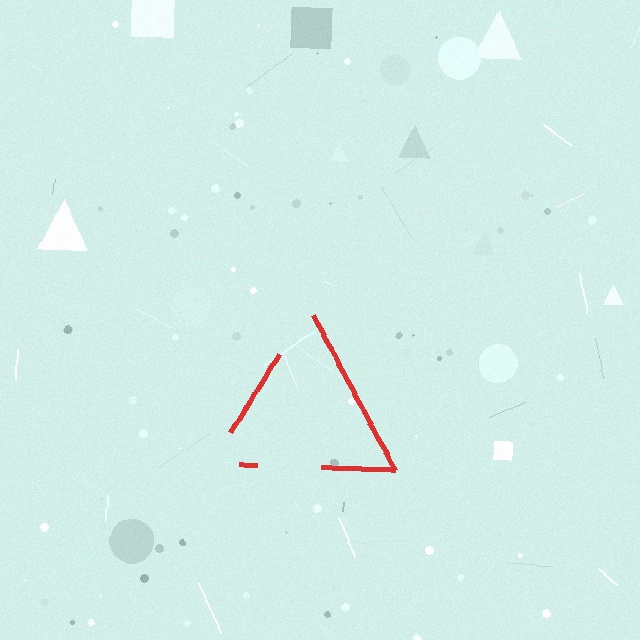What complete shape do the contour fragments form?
The contour fragments form a triangle.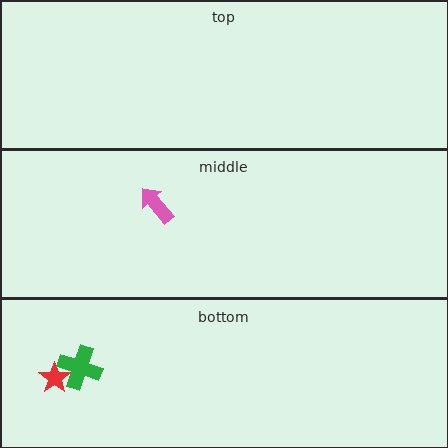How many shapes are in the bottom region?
2.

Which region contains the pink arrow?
The middle region.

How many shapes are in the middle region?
1.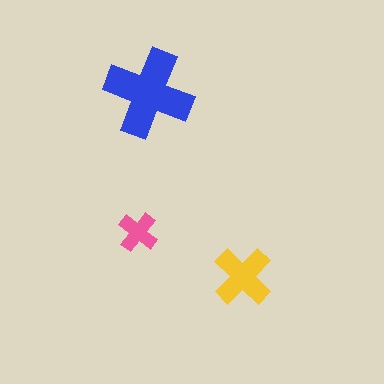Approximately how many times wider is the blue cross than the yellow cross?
About 1.5 times wider.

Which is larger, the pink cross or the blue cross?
The blue one.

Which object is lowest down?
The yellow cross is bottommost.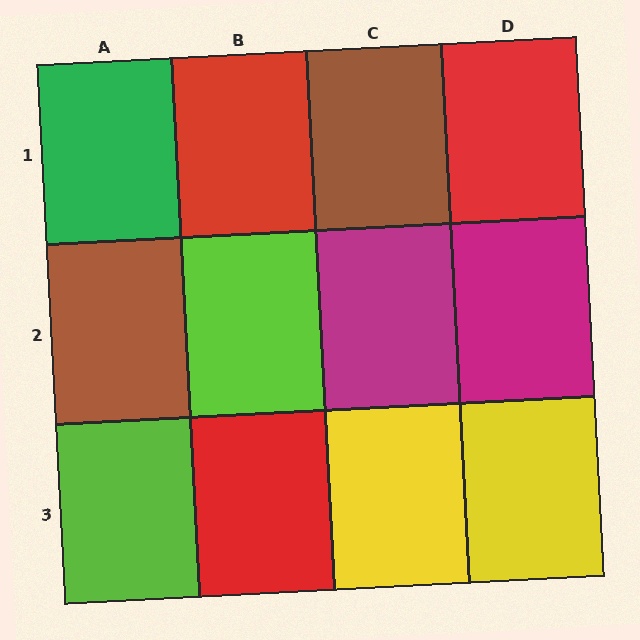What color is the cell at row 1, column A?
Green.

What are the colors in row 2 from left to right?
Brown, lime, magenta, magenta.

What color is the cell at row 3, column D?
Yellow.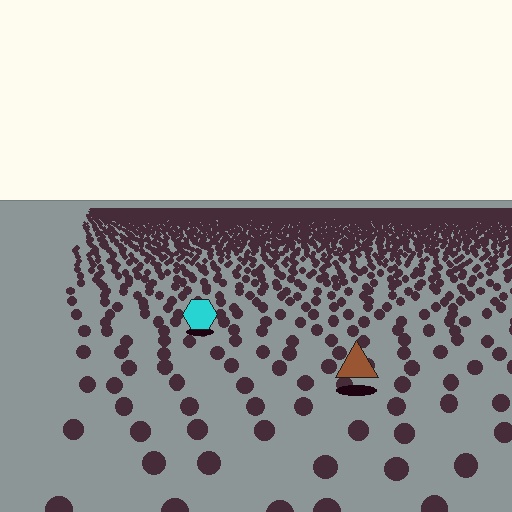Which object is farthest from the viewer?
The cyan hexagon is farthest from the viewer. It appears smaller and the ground texture around it is denser.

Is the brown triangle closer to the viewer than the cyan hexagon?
Yes. The brown triangle is closer — you can tell from the texture gradient: the ground texture is coarser near it.